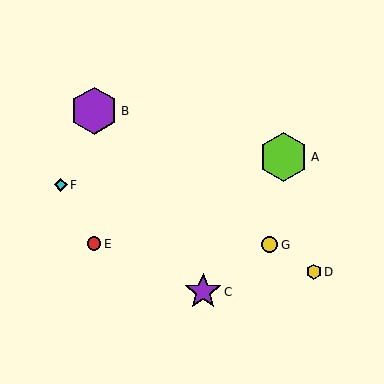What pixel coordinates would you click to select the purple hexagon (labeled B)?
Click at (94, 111) to select the purple hexagon B.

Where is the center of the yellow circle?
The center of the yellow circle is at (270, 245).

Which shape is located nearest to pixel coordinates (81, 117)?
The purple hexagon (labeled B) at (94, 111) is nearest to that location.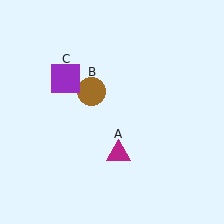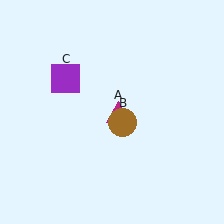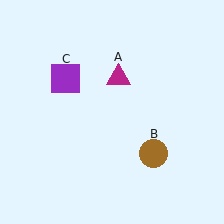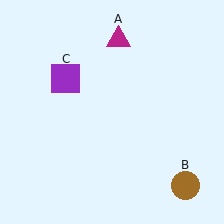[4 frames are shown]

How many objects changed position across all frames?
2 objects changed position: magenta triangle (object A), brown circle (object B).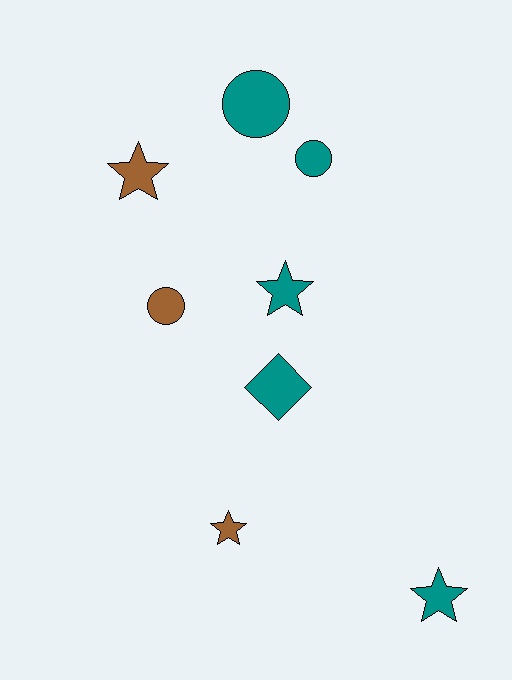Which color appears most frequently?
Teal, with 5 objects.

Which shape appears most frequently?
Star, with 4 objects.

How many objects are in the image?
There are 8 objects.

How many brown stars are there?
There are 2 brown stars.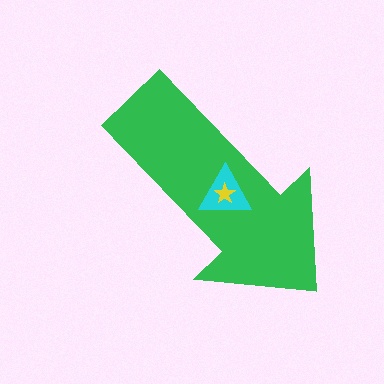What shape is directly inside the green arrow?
The cyan triangle.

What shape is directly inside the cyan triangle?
The yellow star.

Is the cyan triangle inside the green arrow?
Yes.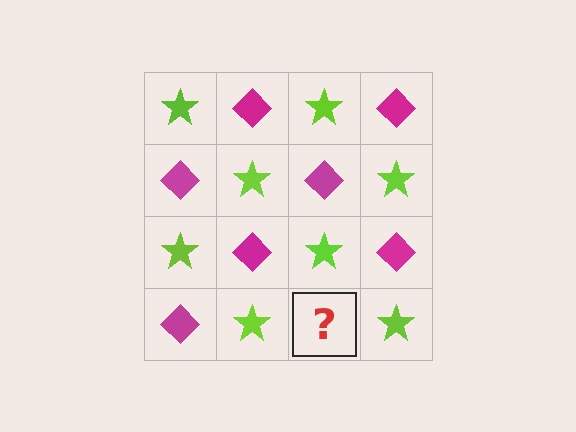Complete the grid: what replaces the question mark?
The question mark should be replaced with a magenta diamond.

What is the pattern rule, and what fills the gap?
The rule is that it alternates lime star and magenta diamond in a checkerboard pattern. The gap should be filled with a magenta diamond.